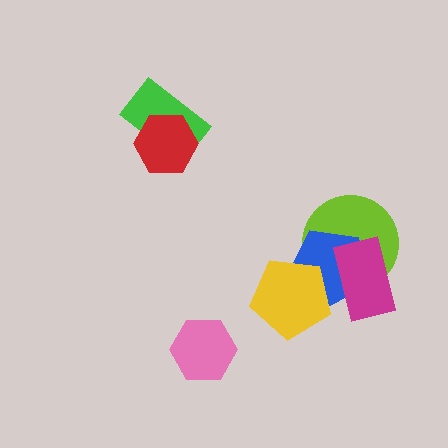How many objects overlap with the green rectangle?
1 object overlaps with the green rectangle.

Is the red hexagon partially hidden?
No, no other shape covers it.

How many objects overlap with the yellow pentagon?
2 objects overlap with the yellow pentagon.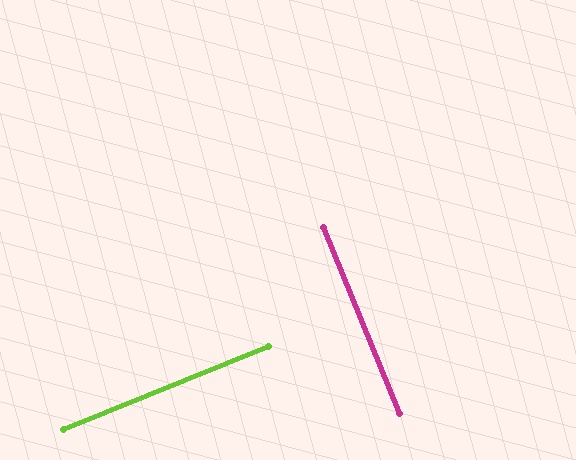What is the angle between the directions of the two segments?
Approximately 90 degrees.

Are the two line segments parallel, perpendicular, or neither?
Perpendicular — they meet at approximately 90°.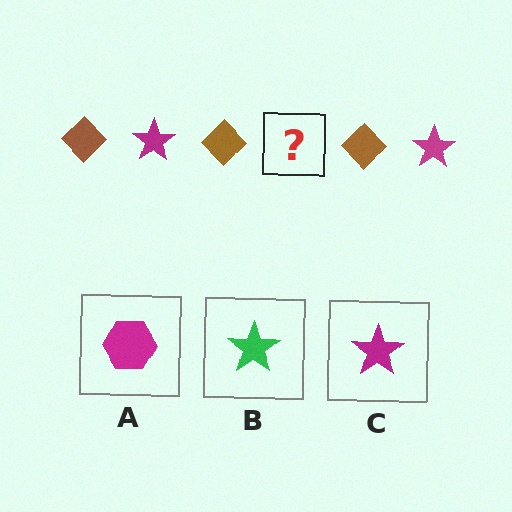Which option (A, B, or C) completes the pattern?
C.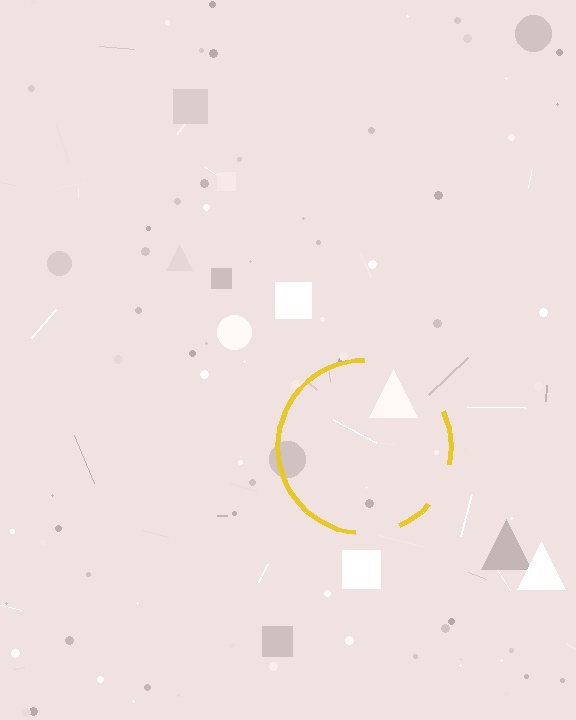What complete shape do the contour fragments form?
The contour fragments form a circle.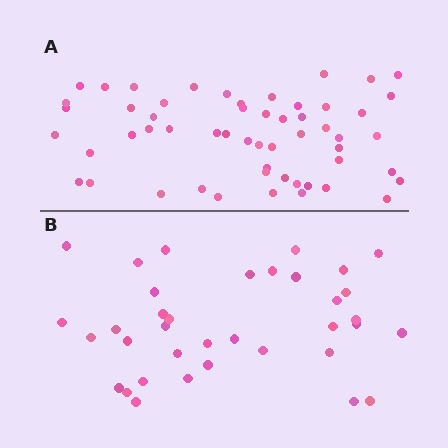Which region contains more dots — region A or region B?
Region A (the top region) has more dots.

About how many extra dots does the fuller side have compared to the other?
Region A has approximately 20 more dots than region B.